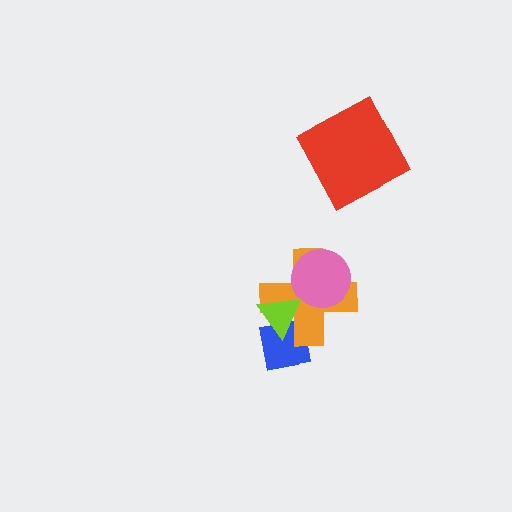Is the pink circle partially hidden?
No, no other shape covers it.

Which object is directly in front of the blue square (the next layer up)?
The orange cross is directly in front of the blue square.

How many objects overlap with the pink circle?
1 object overlaps with the pink circle.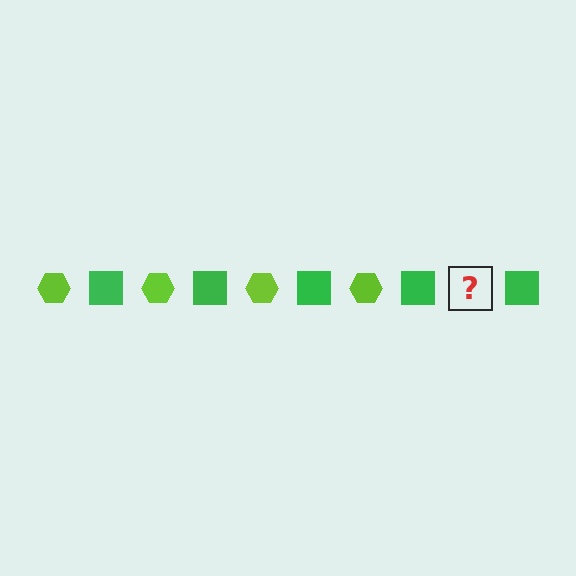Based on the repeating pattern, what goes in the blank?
The blank should be a lime hexagon.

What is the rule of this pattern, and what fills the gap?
The rule is that the pattern alternates between lime hexagon and green square. The gap should be filled with a lime hexagon.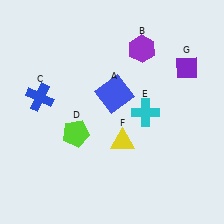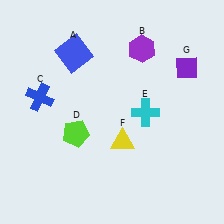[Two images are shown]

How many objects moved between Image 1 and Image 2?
1 object moved between the two images.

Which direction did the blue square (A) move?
The blue square (A) moved left.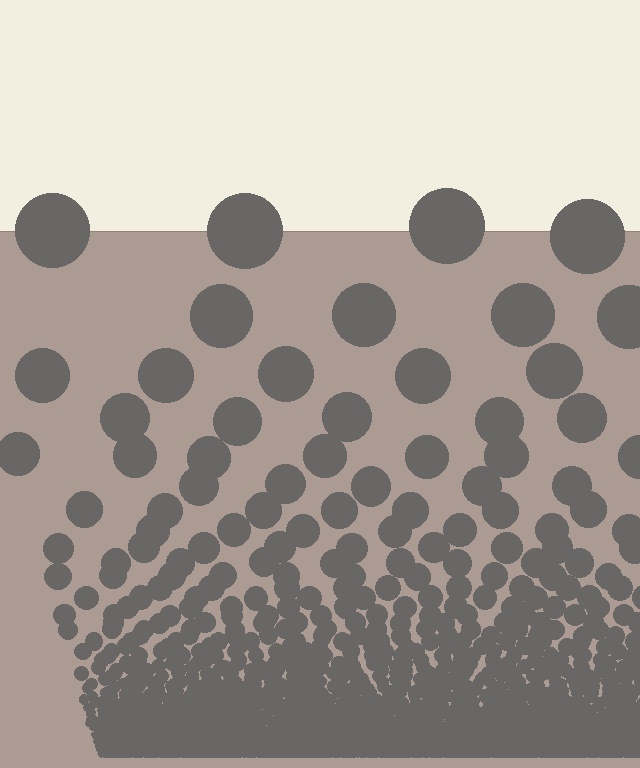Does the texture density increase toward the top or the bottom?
Density increases toward the bottom.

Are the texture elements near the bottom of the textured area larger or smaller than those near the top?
Smaller. The gradient is inverted — elements near the bottom are smaller and denser.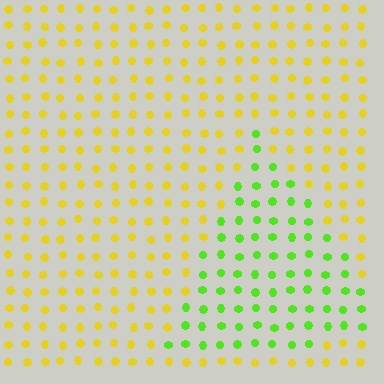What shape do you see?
I see a triangle.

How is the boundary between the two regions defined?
The boundary is defined purely by a slight shift in hue (about 52 degrees). Spacing, size, and orientation are identical on both sides.